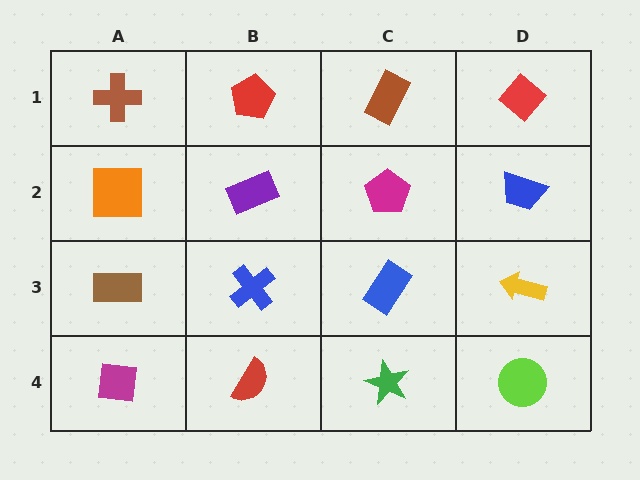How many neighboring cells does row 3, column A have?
3.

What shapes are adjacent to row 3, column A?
An orange square (row 2, column A), a magenta square (row 4, column A), a blue cross (row 3, column B).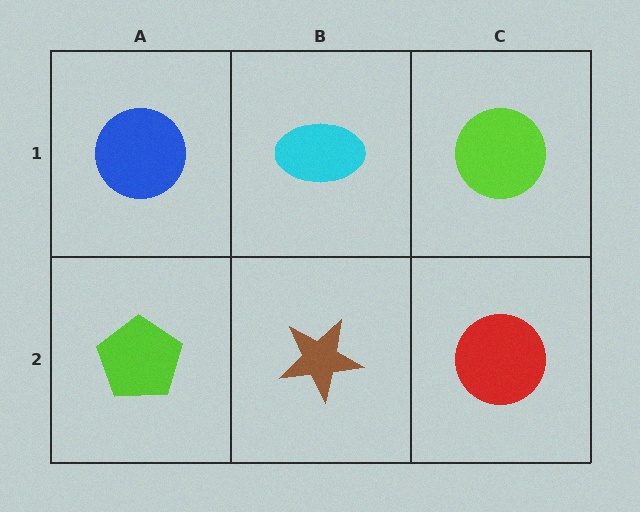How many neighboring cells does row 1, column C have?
2.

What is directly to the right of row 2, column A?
A brown star.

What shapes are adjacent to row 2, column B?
A cyan ellipse (row 1, column B), a lime pentagon (row 2, column A), a red circle (row 2, column C).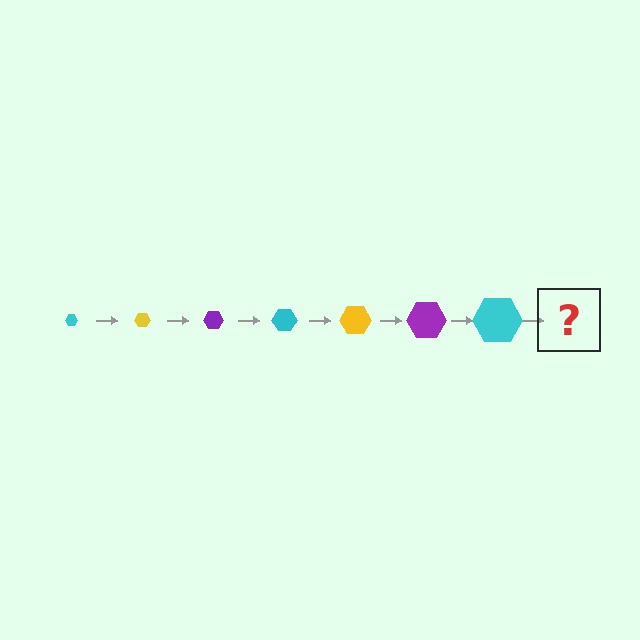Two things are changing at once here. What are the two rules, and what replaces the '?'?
The two rules are that the hexagon grows larger each step and the color cycles through cyan, yellow, and purple. The '?' should be a yellow hexagon, larger than the previous one.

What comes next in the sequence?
The next element should be a yellow hexagon, larger than the previous one.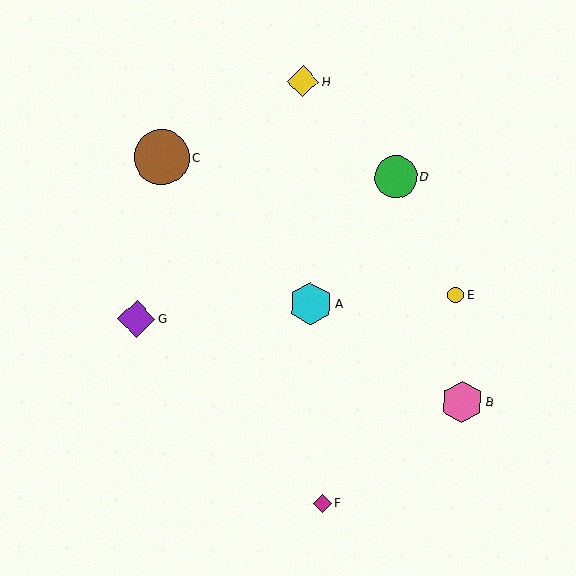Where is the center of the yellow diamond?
The center of the yellow diamond is at (303, 82).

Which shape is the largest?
The brown circle (labeled C) is the largest.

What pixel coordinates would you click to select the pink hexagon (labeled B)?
Click at (462, 402) to select the pink hexagon B.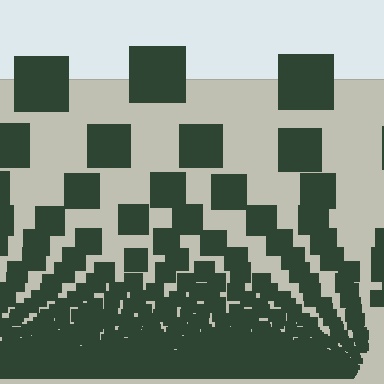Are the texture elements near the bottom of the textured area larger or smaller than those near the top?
Smaller. The gradient is inverted — elements near the bottom are smaller and denser.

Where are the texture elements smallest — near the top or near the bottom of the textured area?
Near the bottom.